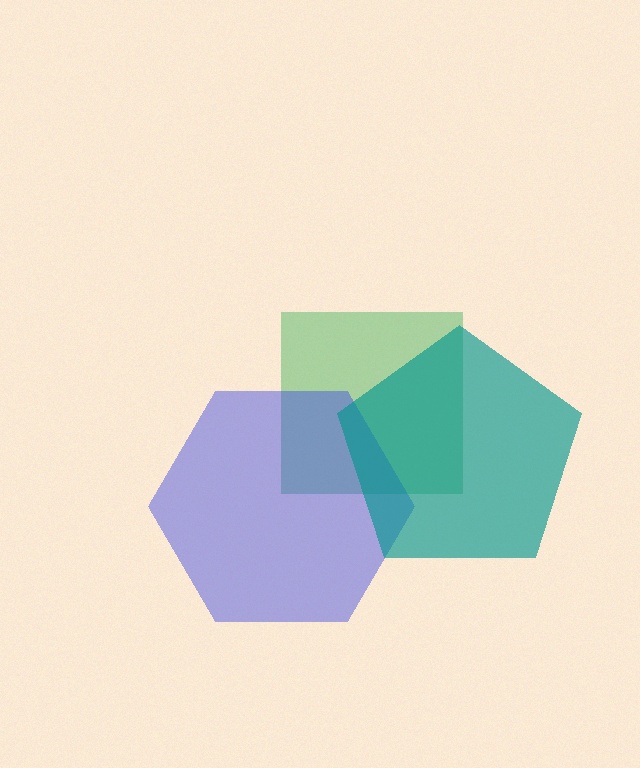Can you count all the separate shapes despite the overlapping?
Yes, there are 3 separate shapes.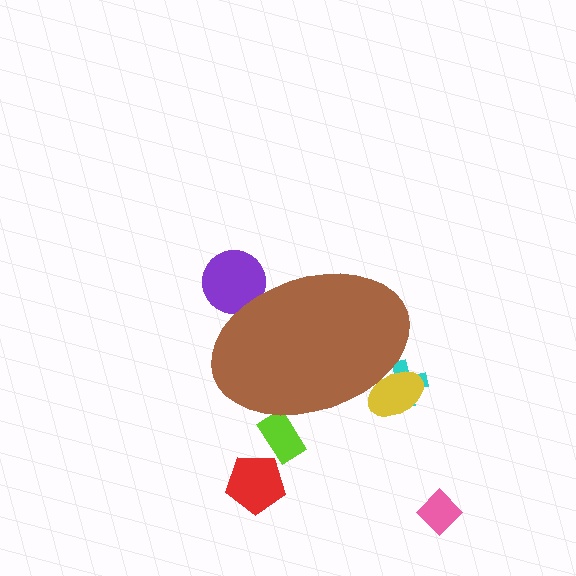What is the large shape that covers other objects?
A brown ellipse.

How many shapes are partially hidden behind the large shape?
4 shapes are partially hidden.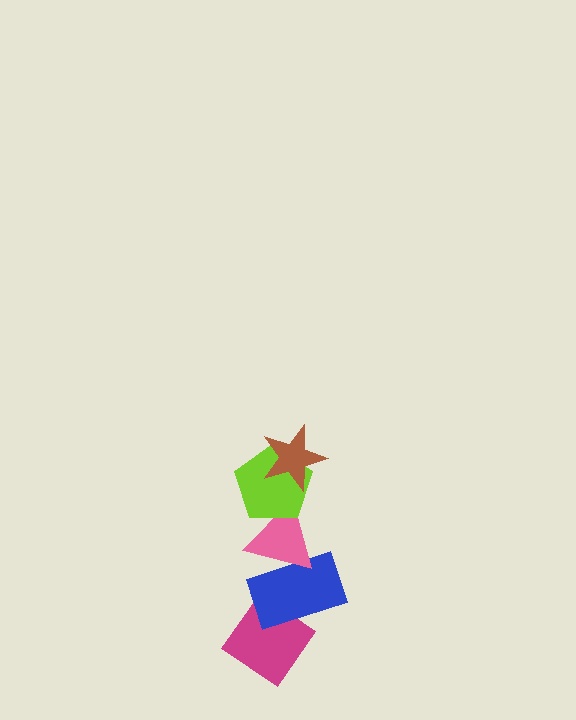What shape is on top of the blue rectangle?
The pink triangle is on top of the blue rectangle.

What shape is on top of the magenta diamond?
The blue rectangle is on top of the magenta diamond.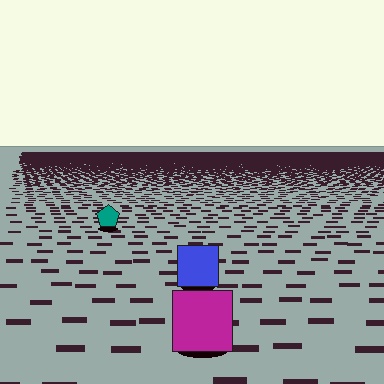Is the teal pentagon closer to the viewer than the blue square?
No. The blue square is closer — you can tell from the texture gradient: the ground texture is coarser near it.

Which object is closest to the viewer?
The magenta square is closest. The texture marks near it are larger and more spread out.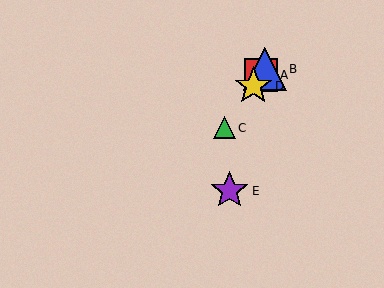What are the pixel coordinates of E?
Object E is at (230, 191).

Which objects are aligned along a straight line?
Objects A, B, C, D are aligned along a straight line.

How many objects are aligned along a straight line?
4 objects (A, B, C, D) are aligned along a straight line.